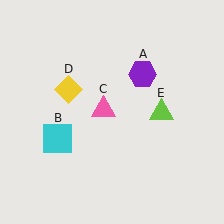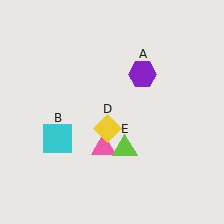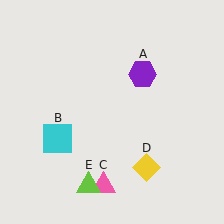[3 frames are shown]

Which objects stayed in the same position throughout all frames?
Purple hexagon (object A) and cyan square (object B) remained stationary.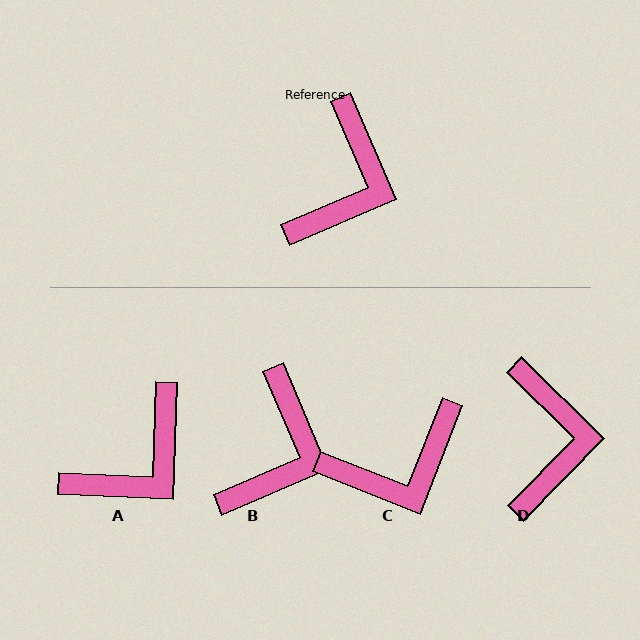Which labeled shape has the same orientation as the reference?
B.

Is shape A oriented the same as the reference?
No, it is off by about 25 degrees.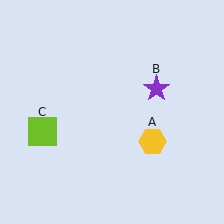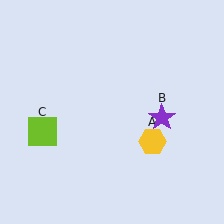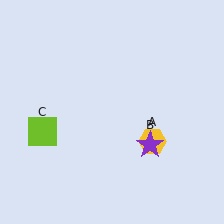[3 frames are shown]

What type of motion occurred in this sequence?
The purple star (object B) rotated clockwise around the center of the scene.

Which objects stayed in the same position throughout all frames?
Yellow hexagon (object A) and lime square (object C) remained stationary.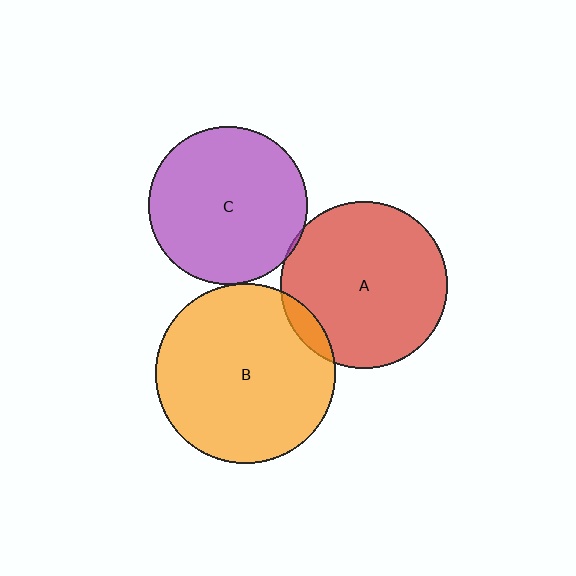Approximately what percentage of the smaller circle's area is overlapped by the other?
Approximately 5%.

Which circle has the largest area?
Circle B (orange).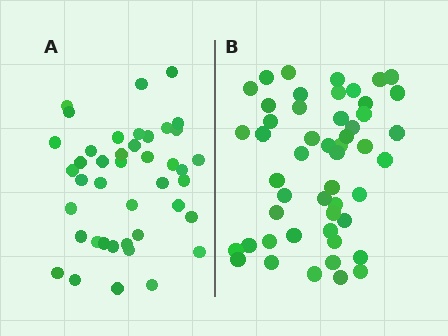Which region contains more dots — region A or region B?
Region B (the right region) has more dots.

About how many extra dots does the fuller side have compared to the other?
Region B has roughly 8 or so more dots than region A.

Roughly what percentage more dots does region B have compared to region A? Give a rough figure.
About 20% more.